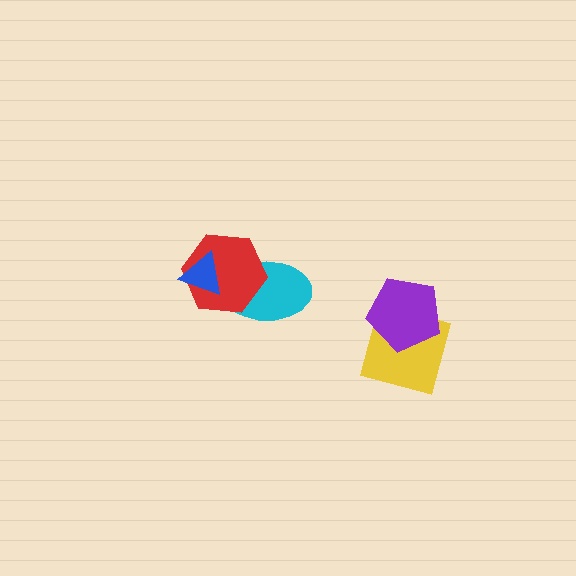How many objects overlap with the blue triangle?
1 object overlaps with the blue triangle.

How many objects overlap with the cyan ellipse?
1 object overlaps with the cyan ellipse.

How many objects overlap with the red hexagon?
2 objects overlap with the red hexagon.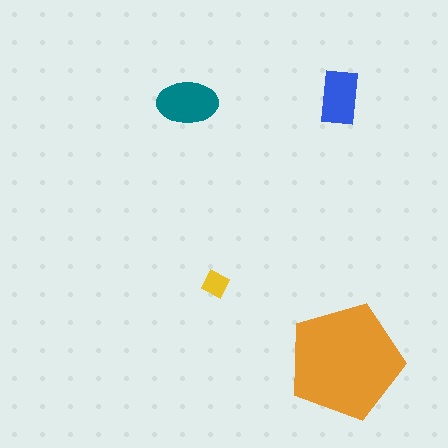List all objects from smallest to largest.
The yellow diamond, the blue rectangle, the teal ellipse, the orange pentagon.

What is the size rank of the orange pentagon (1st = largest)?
1st.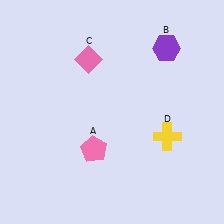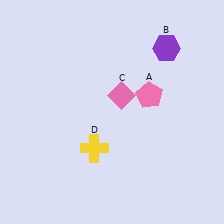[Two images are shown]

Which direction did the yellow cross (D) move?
The yellow cross (D) moved left.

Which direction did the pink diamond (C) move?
The pink diamond (C) moved down.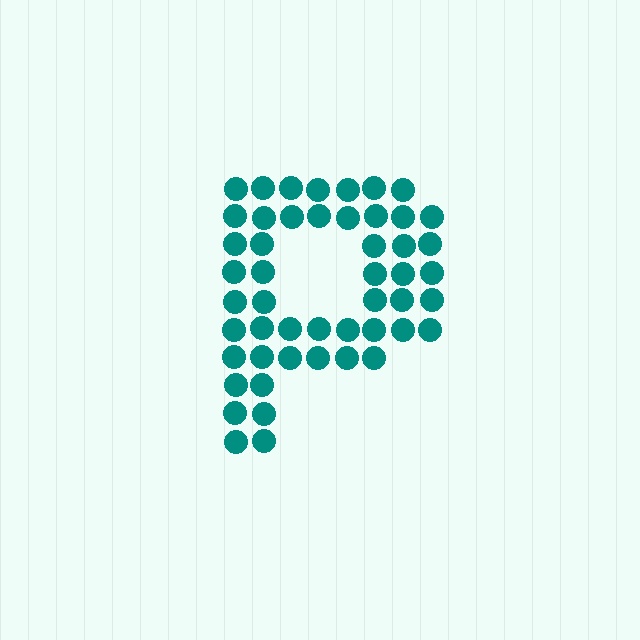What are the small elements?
The small elements are circles.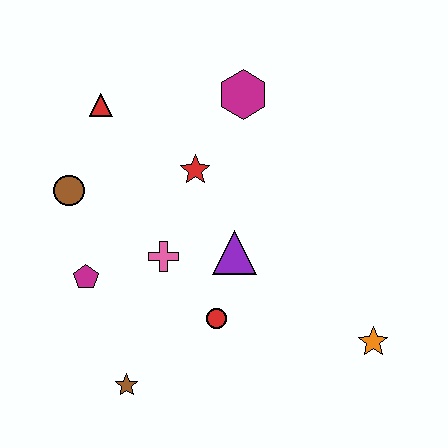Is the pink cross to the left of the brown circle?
No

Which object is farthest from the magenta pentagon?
The orange star is farthest from the magenta pentagon.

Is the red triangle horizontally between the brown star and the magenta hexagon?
No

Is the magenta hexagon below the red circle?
No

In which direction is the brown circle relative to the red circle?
The brown circle is to the left of the red circle.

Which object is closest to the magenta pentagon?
The pink cross is closest to the magenta pentagon.